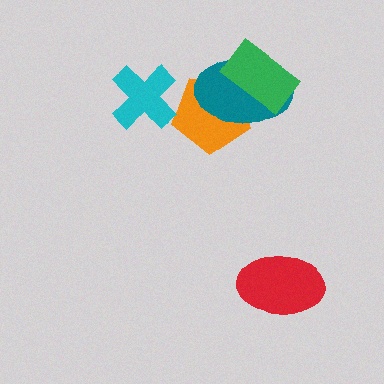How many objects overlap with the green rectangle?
2 objects overlap with the green rectangle.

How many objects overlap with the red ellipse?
0 objects overlap with the red ellipse.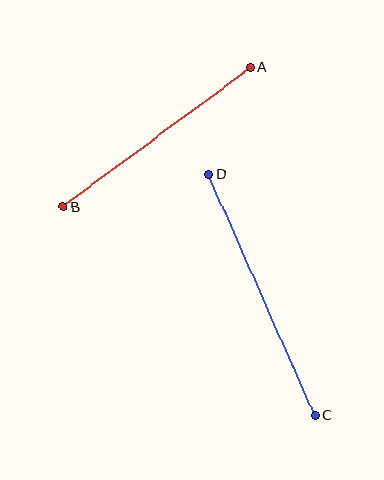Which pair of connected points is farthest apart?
Points C and D are farthest apart.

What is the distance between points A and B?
The distance is approximately 234 pixels.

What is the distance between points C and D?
The distance is approximately 264 pixels.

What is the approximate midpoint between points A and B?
The midpoint is at approximately (157, 137) pixels.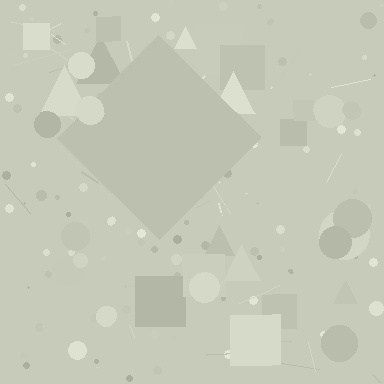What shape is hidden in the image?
A diamond is hidden in the image.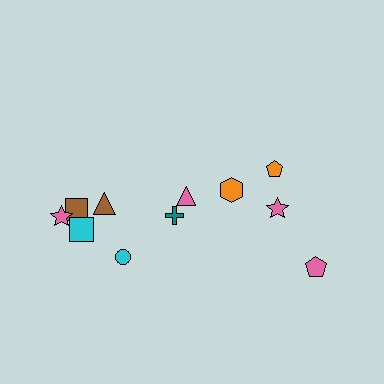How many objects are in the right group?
There are 4 objects.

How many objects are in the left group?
There are 7 objects.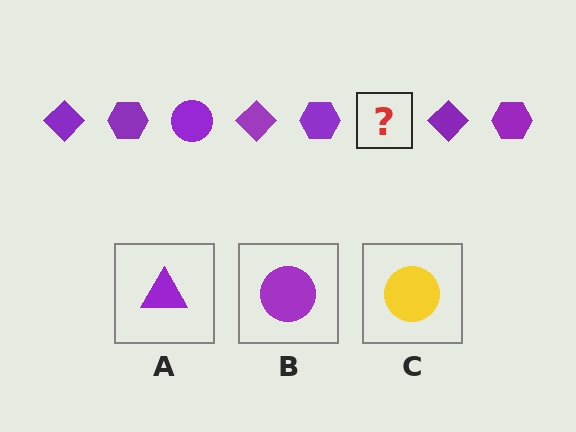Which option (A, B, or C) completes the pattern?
B.